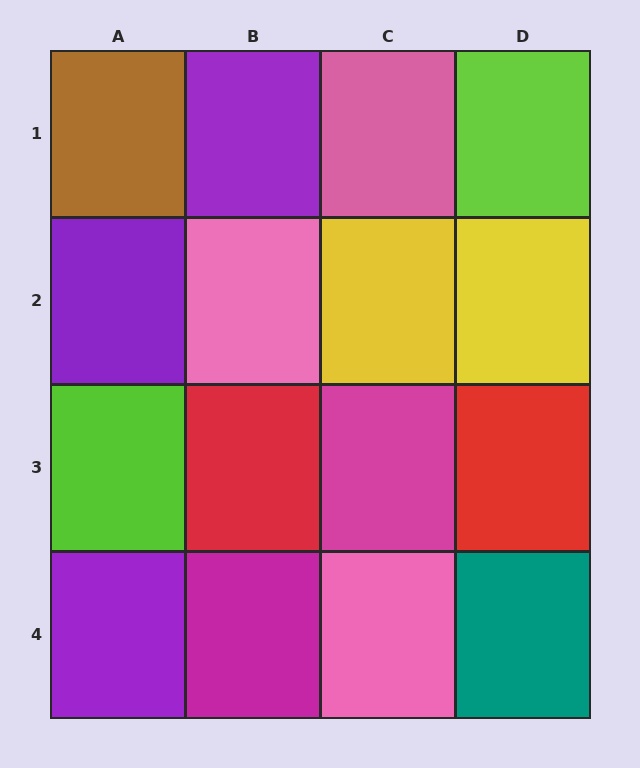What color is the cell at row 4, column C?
Pink.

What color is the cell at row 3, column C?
Magenta.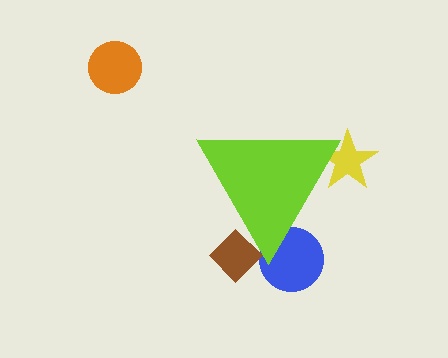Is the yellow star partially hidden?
Yes, the yellow star is partially hidden behind the lime triangle.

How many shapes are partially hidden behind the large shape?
3 shapes are partially hidden.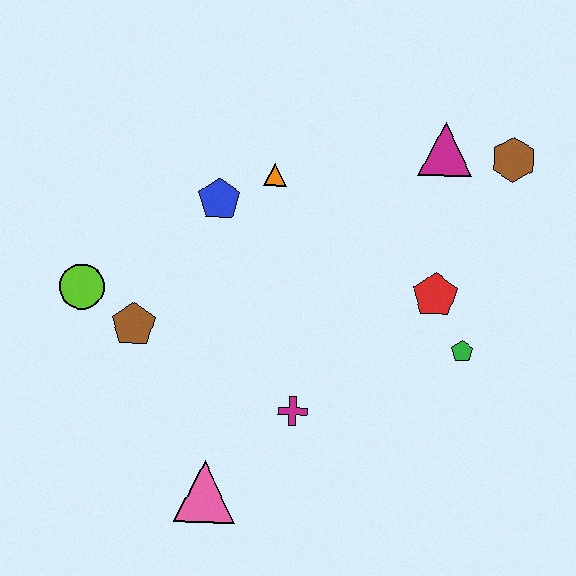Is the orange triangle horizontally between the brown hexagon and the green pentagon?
No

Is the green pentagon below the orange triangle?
Yes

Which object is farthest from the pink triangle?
The brown hexagon is farthest from the pink triangle.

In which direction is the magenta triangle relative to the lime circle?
The magenta triangle is to the right of the lime circle.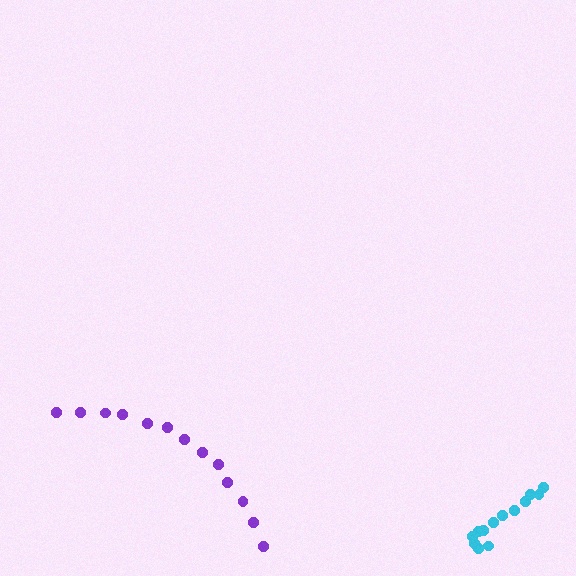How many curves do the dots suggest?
There are 2 distinct paths.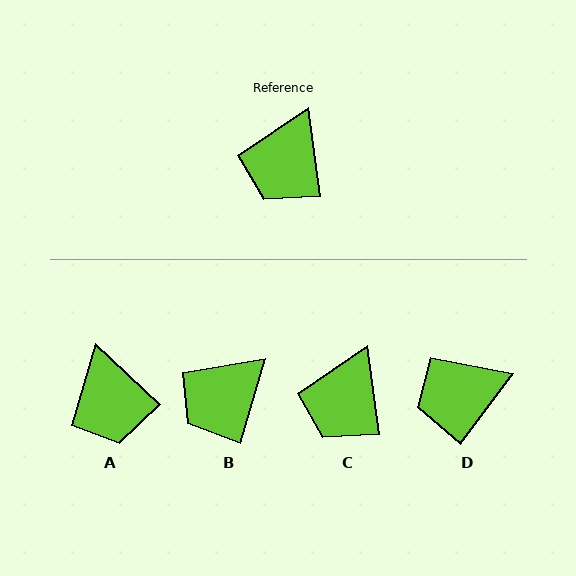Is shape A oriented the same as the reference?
No, it is off by about 40 degrees.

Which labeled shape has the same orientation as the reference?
C.